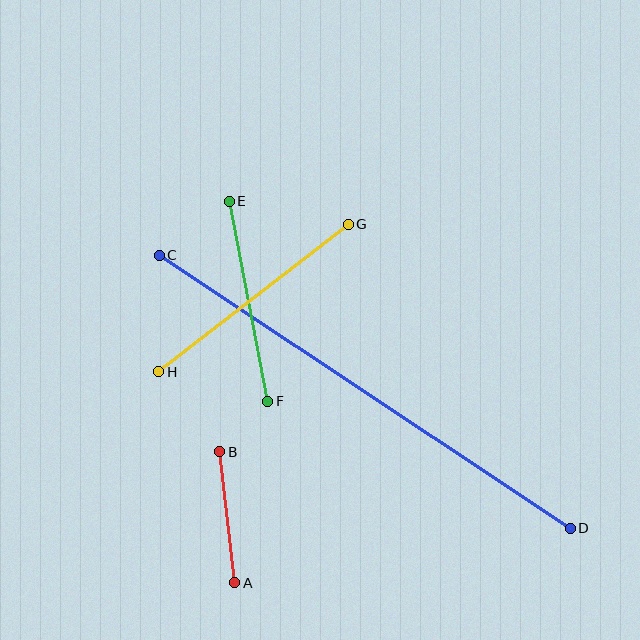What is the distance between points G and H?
The distance is approximately 240 pixels.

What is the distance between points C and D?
The distance is approximately 493 pixels.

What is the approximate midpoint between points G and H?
The midpoint is at approximately (254, 298) pixels.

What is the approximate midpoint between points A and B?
The midpoint is at approximately (227, 517) pixels.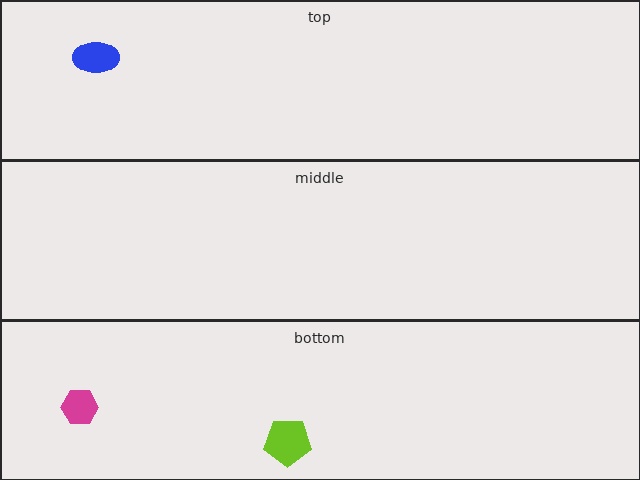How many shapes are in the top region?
1.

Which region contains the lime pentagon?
The bottom region.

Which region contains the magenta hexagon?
The bottom region.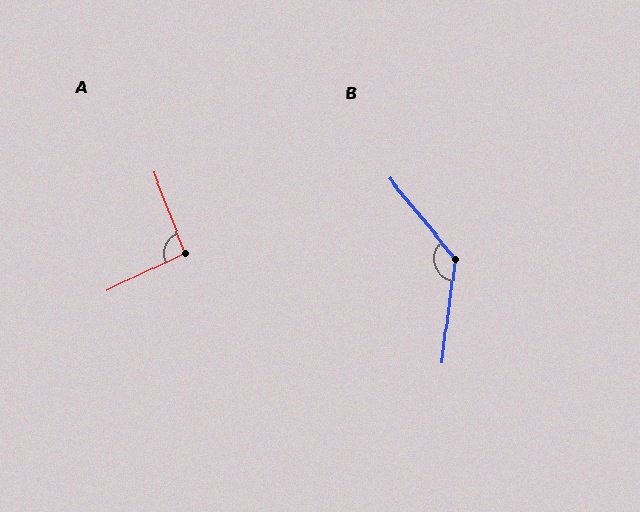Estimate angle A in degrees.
Approximately 95 degrees.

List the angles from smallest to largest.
A (95°), B (133°).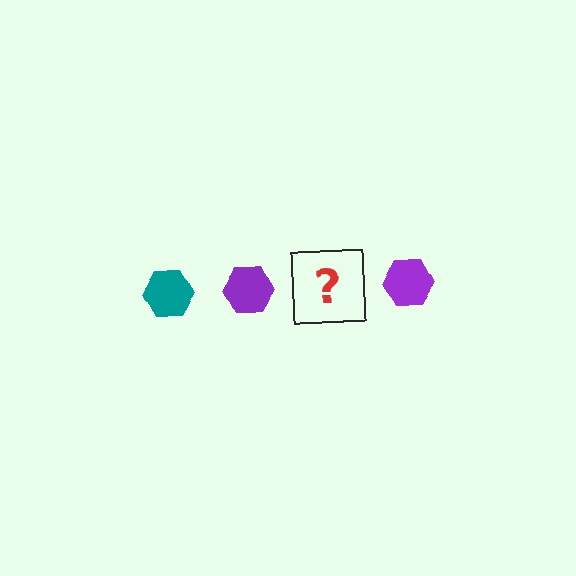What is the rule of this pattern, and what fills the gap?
The rule is that the pattern cycles through teal, purple hexagons. The gap should be filled with a teal hexagon.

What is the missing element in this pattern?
The missing element is a teal hexagon.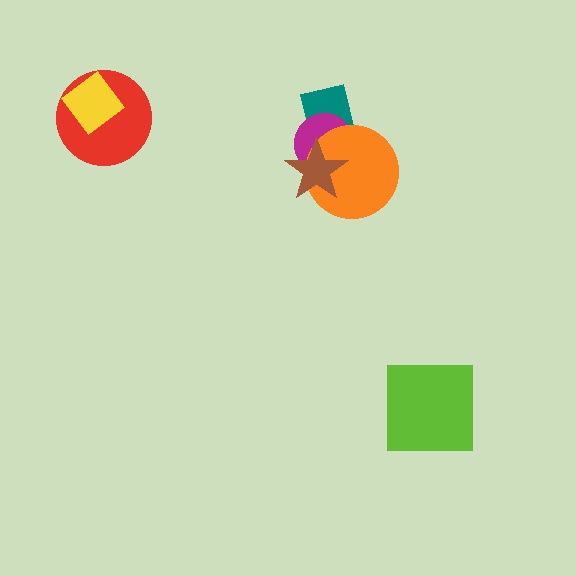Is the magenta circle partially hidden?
Yes, it is partially covered by another shape.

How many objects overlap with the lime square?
0 objects overlap with the lime square.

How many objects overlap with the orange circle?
3 objects overlap with the orange circle.